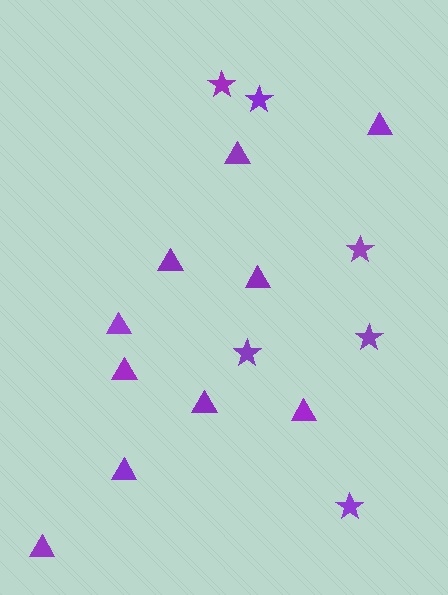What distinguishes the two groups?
There are 2 groups: one group of stars (6) and one group of triangles (10).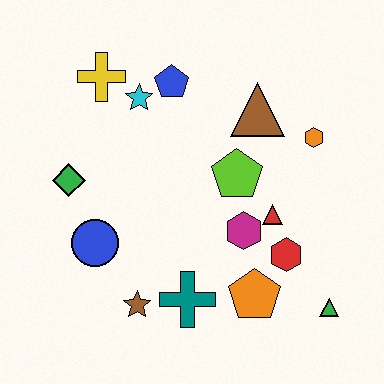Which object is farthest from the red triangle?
The yellow cross is farthest from the red triangle.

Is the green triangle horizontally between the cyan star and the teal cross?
No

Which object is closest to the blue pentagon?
The cyan star is closest to the blue pentagon.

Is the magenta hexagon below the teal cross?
No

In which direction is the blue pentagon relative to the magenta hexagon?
The blue pentagon is above the magenta hexagon.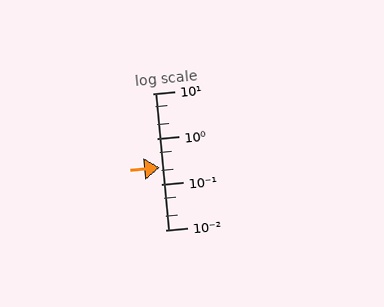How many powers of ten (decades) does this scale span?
The scale spans 3 decades, from 0.01 to 10.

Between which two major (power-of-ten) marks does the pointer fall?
The pointer is between 0.1 and 1.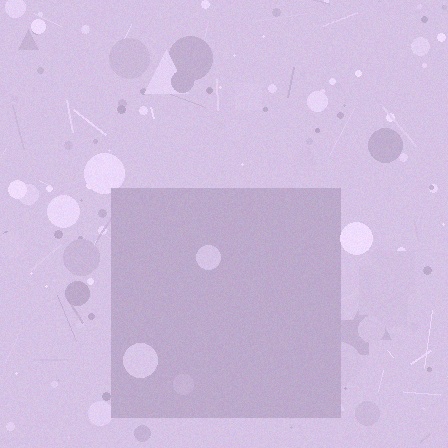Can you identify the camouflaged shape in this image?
The camouflaged shape is a square.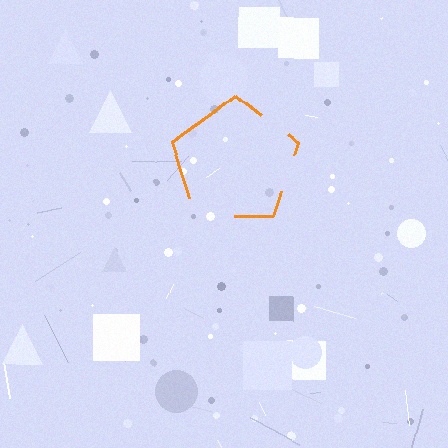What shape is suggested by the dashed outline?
The dashed outline suggests a pentagon.